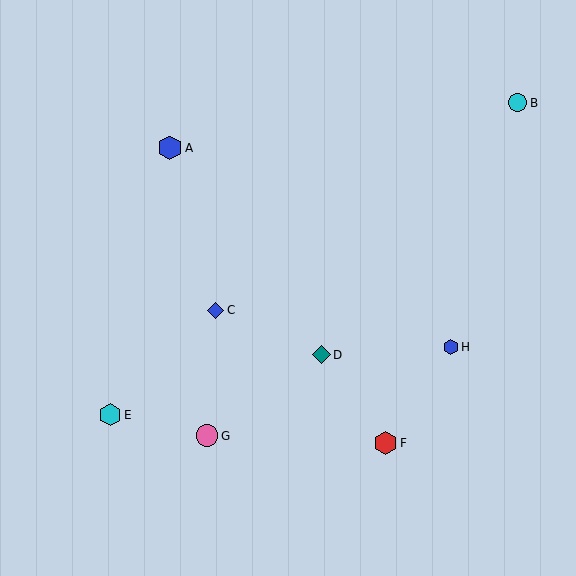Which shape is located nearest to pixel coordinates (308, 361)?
The teal diamond (labeled D) at (321, 355) is nearest to that location.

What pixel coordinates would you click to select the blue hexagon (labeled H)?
Click at (451, 347) to select the blue hexagon H.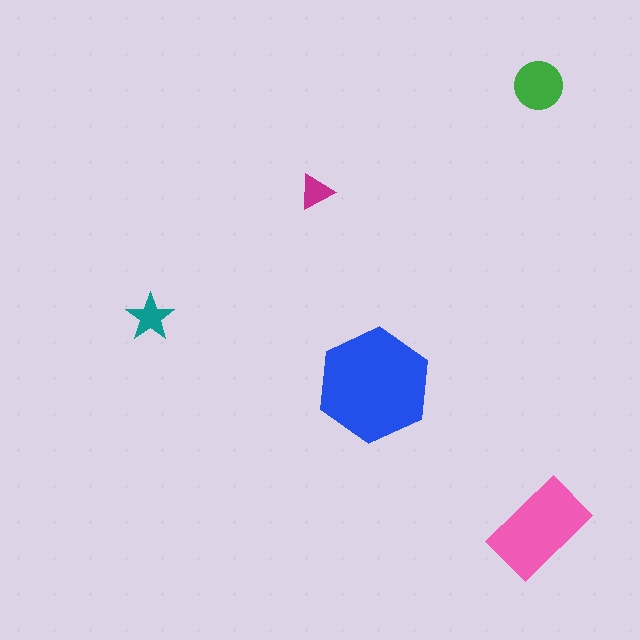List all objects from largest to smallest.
The blue hexagon, the pink rectangle, the green circle, the teal star, the magenta triangle.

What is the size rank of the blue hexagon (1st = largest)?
1st.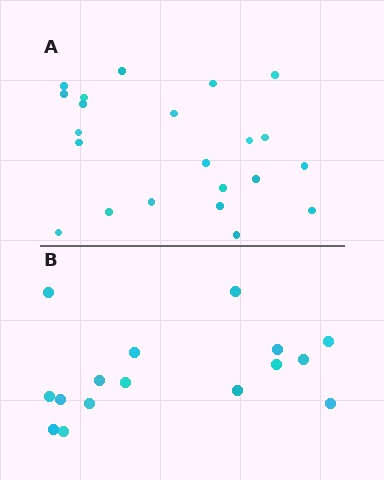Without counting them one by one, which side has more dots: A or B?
Region A (the top region) has more dots.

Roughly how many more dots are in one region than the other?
Region A has about 6 more dots than region B.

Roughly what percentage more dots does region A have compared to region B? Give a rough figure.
About 40% more.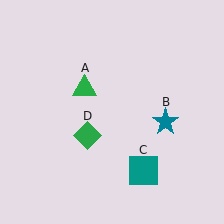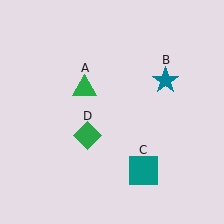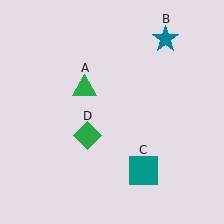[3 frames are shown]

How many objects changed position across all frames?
1 object changed position: teal star (object B).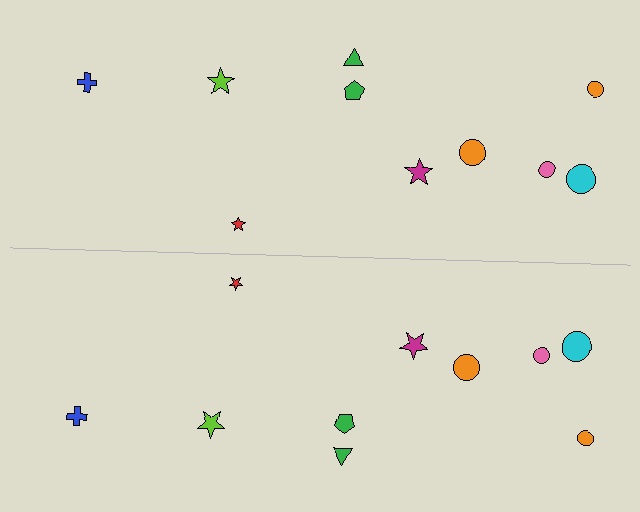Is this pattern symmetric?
Yes, this pattern has bilateral (reflection) symmetry.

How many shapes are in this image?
There are 20 shapes in this image.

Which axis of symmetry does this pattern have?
The pattern has a horizontal axis of symmetry running through the center of the image.